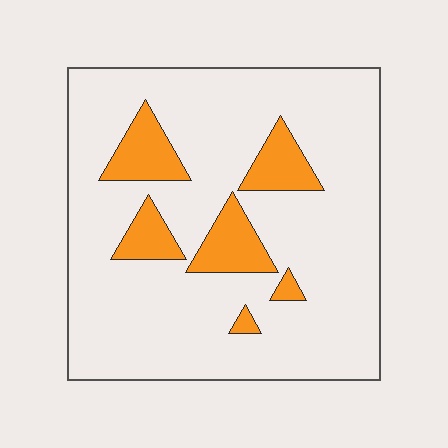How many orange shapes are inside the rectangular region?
6.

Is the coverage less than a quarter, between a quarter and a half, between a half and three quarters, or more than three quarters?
Less than a quarter.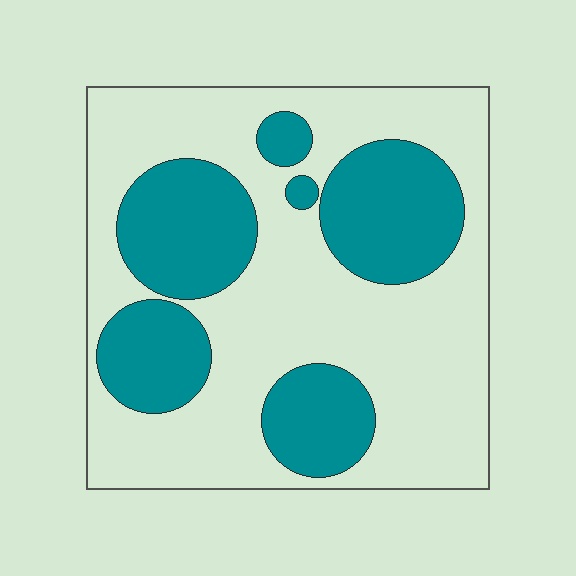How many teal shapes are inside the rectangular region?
6.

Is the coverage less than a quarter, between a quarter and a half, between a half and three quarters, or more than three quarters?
Between a quarter and a half.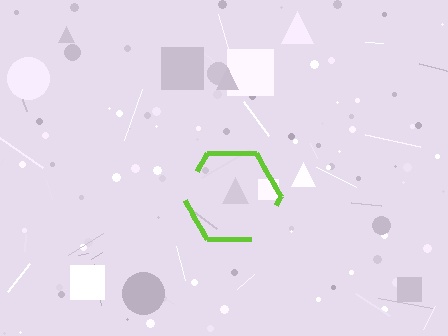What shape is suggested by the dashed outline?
The dashed outline suggests a hexagon.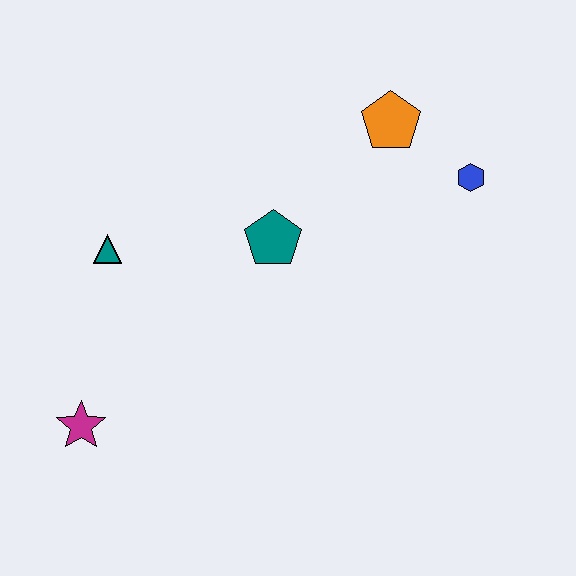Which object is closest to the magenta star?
The teal triangle is closest to the magenta star.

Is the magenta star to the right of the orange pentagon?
No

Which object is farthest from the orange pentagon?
The magenta star is farthest from the orange pentagon.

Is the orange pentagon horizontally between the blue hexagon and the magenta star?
Yes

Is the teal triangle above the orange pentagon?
No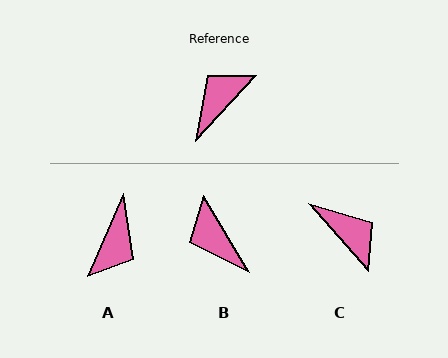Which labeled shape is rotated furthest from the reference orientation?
A, about 160 degrees away.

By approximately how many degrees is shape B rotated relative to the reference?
Approximately 74 degrees counter-clockwise.